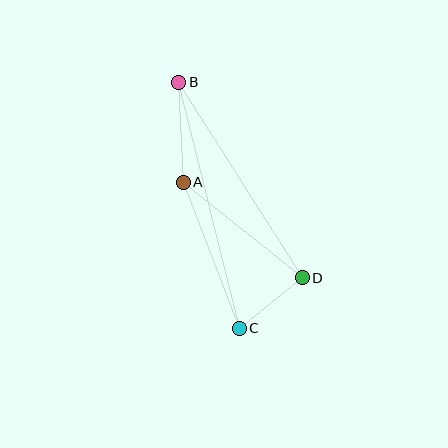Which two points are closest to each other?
Points C and D are closest to each other.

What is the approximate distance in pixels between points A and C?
The distance between A and C is approximately 156 pixels.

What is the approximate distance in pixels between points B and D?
The distance between B and D is approximately 231 pixels.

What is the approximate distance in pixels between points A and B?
The distance between A and B is approximately 100 pixels.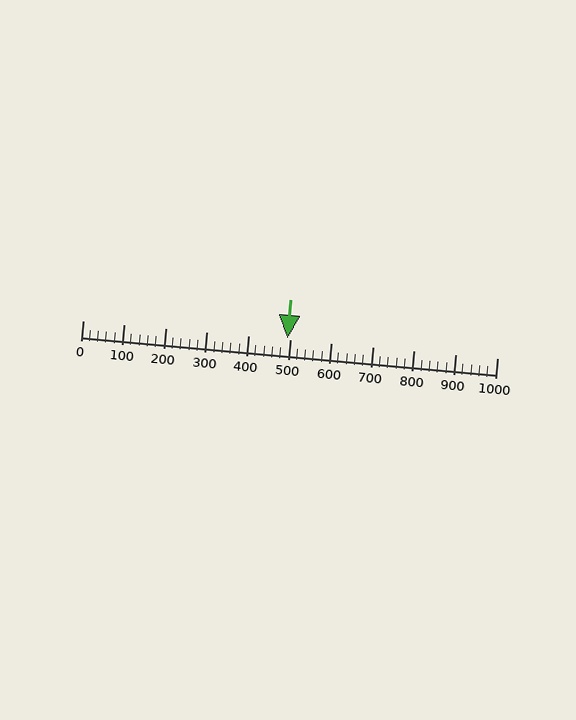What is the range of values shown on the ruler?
The ruler shows values from 0 to 1000.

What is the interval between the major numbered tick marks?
The major tick marks are spaced 100 units apart.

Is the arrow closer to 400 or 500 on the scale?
The arrow is closer to 500.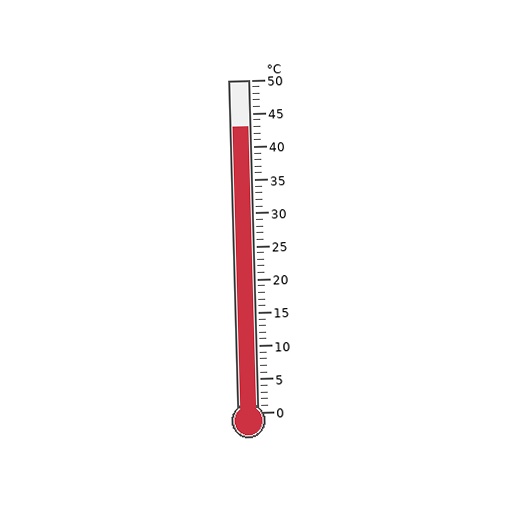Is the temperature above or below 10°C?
The temperature is above 10°C.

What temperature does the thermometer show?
The thermometer shows approximately 43°C.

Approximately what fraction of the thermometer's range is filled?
The thermometer is filled to approximately 85% of its range.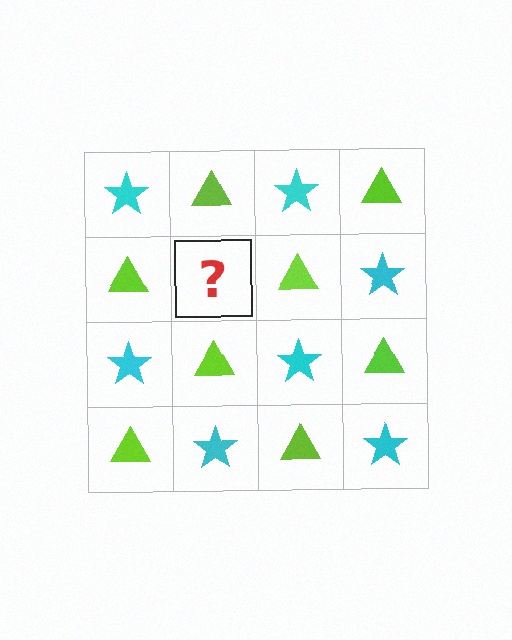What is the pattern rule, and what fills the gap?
The rule is that it alternates cyan star and lime triangle in a checkerboard pattern. The gap should be filled with a cyan star.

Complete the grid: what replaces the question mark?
The question mark should be replaced with a cyan star.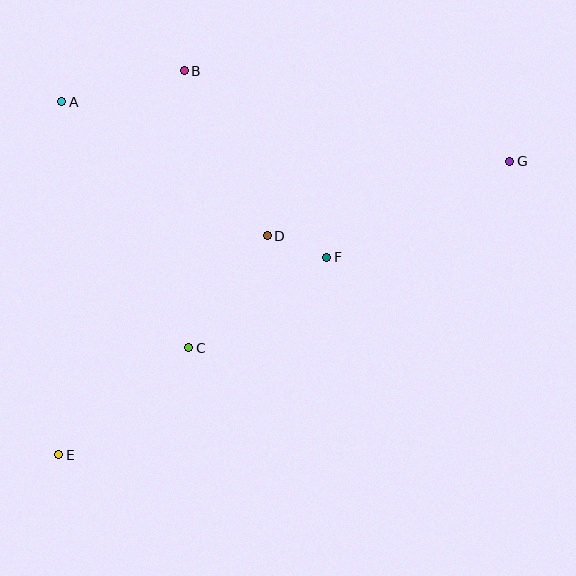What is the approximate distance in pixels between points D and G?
The distance between D and G is approximately 254 pixels.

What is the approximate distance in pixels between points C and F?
The distance between C and F is approximately 165 pixels.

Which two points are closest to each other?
Points D and F are closest to each other.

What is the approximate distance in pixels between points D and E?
The distance between D and E is approximately 302 pixels.